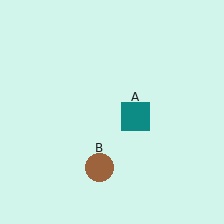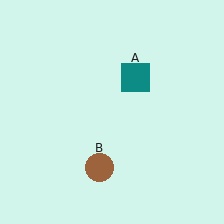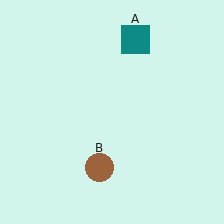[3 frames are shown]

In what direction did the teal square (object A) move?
The teal square (object A) moved up.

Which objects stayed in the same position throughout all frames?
Brown circle (object B) remained stationary.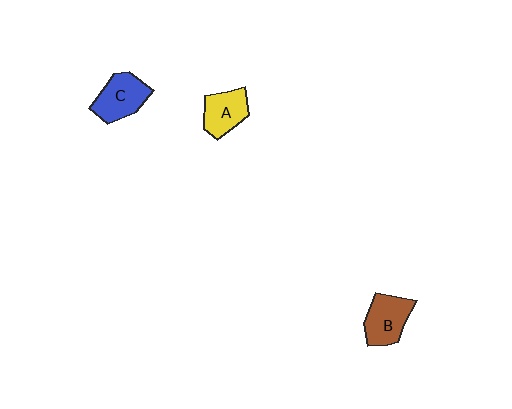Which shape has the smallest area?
Shape A (yellow).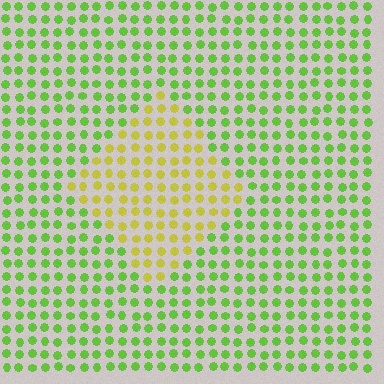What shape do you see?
I see a diamond.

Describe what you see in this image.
The image is filled with small lime elements in a uniform arrangement. A diamond-shaped region is visible where the elements are tinted to a slightly different hue, forming a subtle color boundary.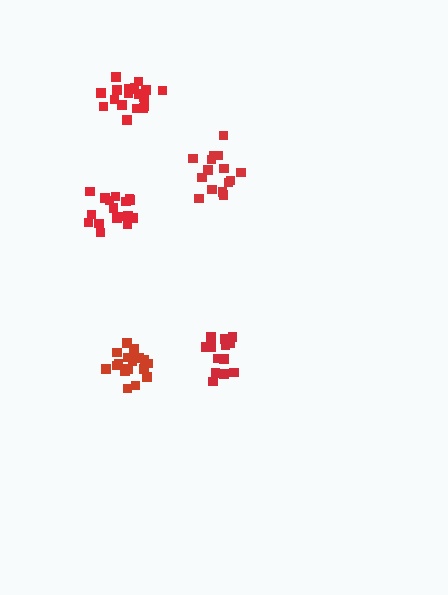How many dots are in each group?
Group 1: 15 dots, Group 2: 16 dots, Group 3: 18 dots, Group 4: 19 dots, Group 5: 18 dots (86 total).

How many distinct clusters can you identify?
There are 5 distinct clusters.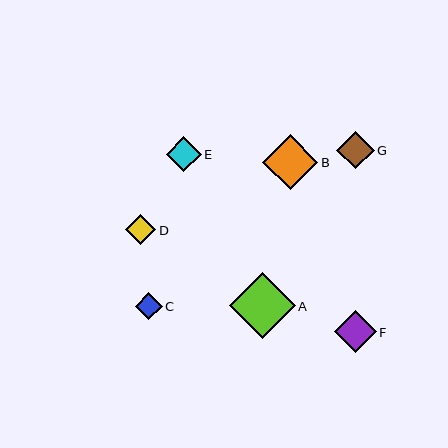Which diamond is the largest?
Diamond A is the largest with a size of approximately 66 pixels.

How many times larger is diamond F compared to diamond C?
Diamond F is approximately 1.5 times the size of diamond C.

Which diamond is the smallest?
Diamond C is the smallest with a size of approximately 27 pixels.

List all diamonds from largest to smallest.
From largest to smallest: A, B, F, G, E, D, C.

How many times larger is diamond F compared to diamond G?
Diamond F is approximately 1.1 times the size of diamond G.